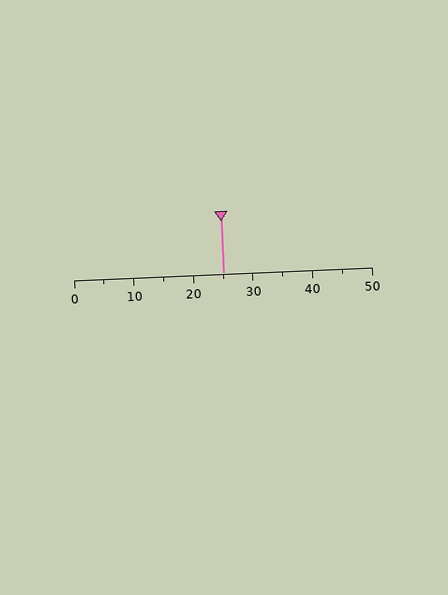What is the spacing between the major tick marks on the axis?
The major ticks are spaced 10 apart.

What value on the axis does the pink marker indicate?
The marker indicates approximately 25.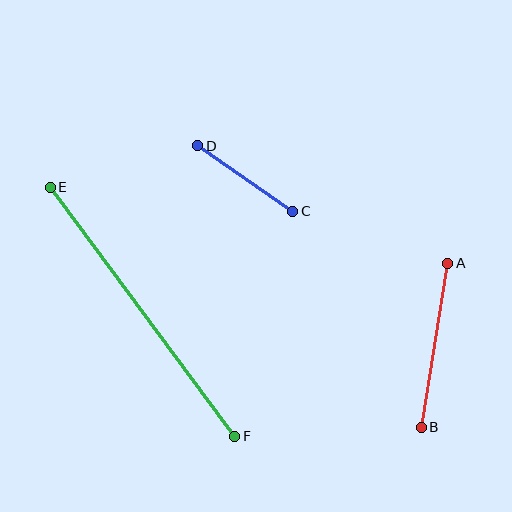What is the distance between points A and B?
The distance is approximately 166 pixels.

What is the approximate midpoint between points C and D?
The midpoint is at approximately (245, 179) pixels.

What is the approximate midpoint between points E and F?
The midpoint is at approximately (142, 312) pixels.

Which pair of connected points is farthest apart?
Points E and F are farthest apart.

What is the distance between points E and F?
The distance is approximately 310 pixels.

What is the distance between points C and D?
The distance is approximately 115 pixels.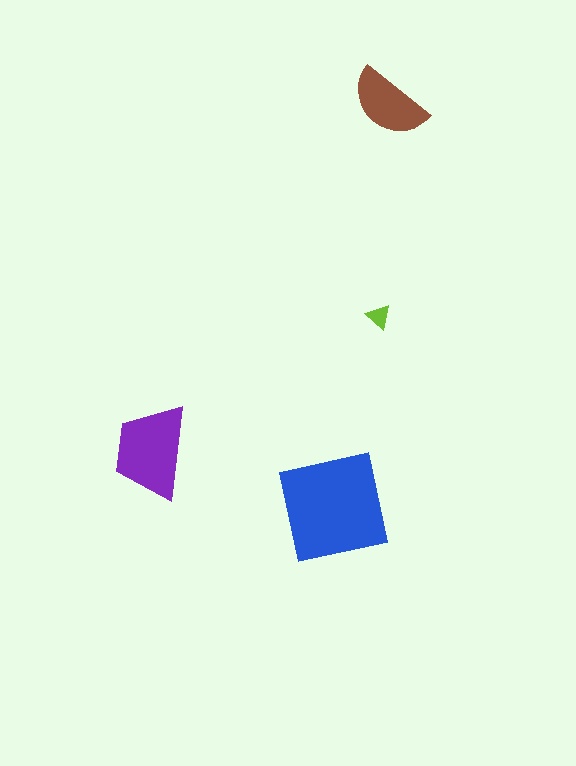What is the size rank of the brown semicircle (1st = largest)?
3rd.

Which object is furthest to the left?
The purple trapezoid is leftmost.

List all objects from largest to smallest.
The blue square, the purple trapezoid, the brown semicircle, the lime triangle.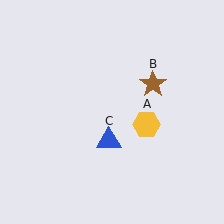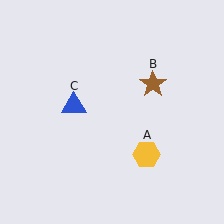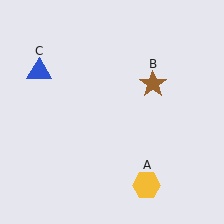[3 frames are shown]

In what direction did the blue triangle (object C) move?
The blue triangle (object C) moved up and to the left.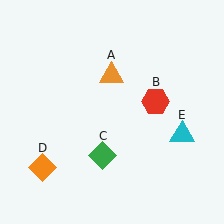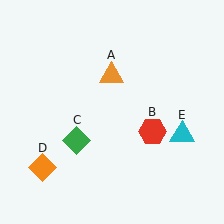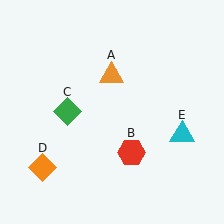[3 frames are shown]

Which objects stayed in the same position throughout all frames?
Orange triangle (object A) and orange diamond (object D) and cyan triangle (object E) remained stationary.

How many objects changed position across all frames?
2 objects changed position: red hexagon (object B), green diamond (object C).